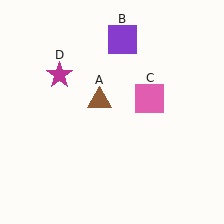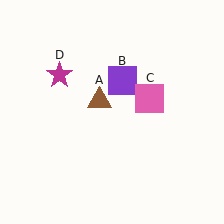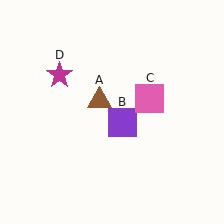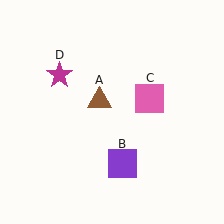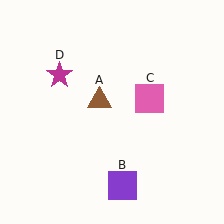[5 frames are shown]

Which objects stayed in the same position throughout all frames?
Brown triangle (object A) and pink square (object C) and magenta star (object D) remained stationary.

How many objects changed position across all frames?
1 object changed position: purple square (object B).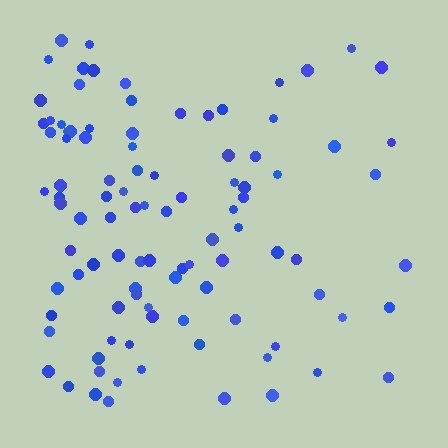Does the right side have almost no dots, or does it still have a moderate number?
Still a moderate number, just noticeably fewer than the left.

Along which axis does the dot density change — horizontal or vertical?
Horizontal.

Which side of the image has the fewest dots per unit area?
The right.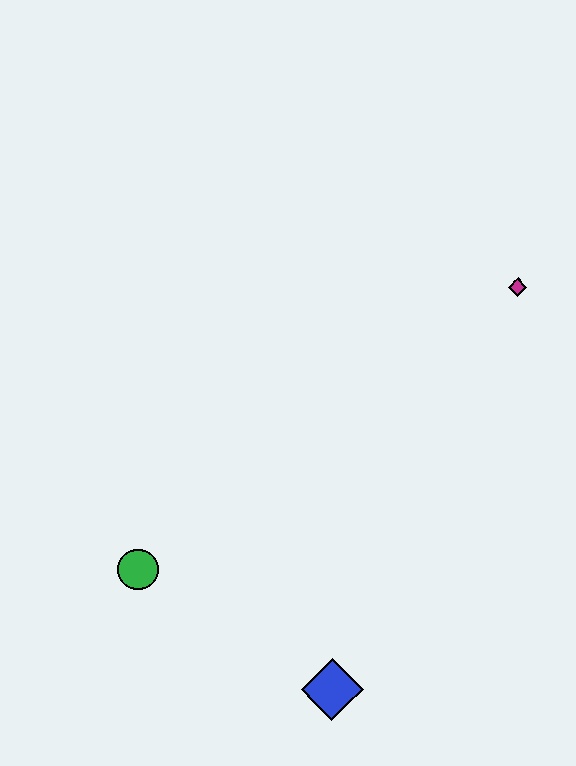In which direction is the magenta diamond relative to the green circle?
The magenta diamond is to the right of the green circle.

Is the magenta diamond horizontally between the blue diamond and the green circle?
No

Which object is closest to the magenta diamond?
The blue diamond is closest to the magenta diamond.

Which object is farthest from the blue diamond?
The magenta diamond is farthest from the blue diamond.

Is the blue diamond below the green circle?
Yes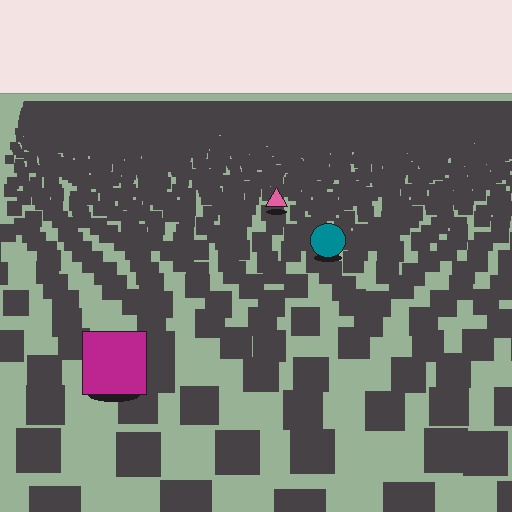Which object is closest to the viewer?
The magenta square is closest. The texture marks near it are larger and more spread out.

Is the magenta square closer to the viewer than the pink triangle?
Yes. The magenta square is closer — you can tell from the texture gradient: the ground texture is coarser near it.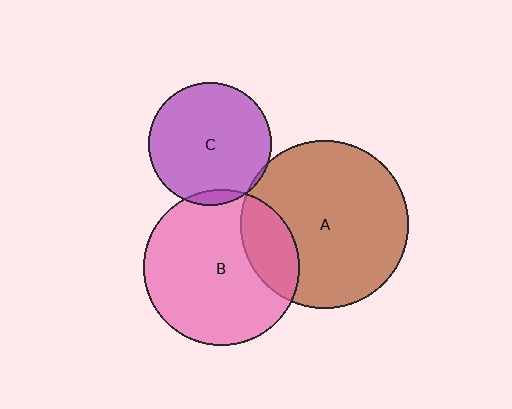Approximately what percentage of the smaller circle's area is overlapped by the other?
Approximately 20%.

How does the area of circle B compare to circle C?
Approximately 1.6 times.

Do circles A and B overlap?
Yes.